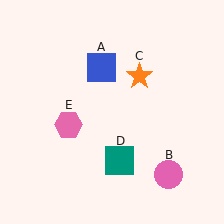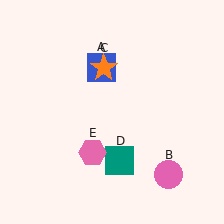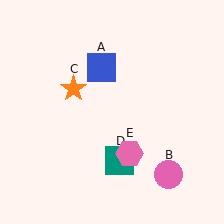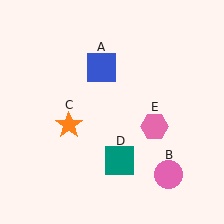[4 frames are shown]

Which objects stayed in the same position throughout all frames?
Blue square (object A) and pink circle (object B) and teal square (object D) remained stationary.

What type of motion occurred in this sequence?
The orange star (object C), pink hexagon (object E) rotated counterclockwise around the center of the scene.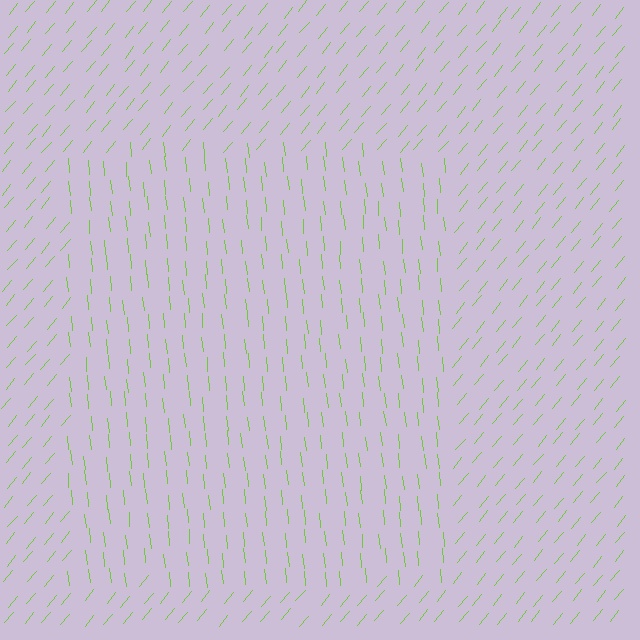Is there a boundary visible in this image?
Yes, there is a texture boundary formed by a change in line orientation.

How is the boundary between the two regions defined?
The boundary is defined purely by a change in line orientation (approximately 45 degrees difference). All lines are the same color and thickness.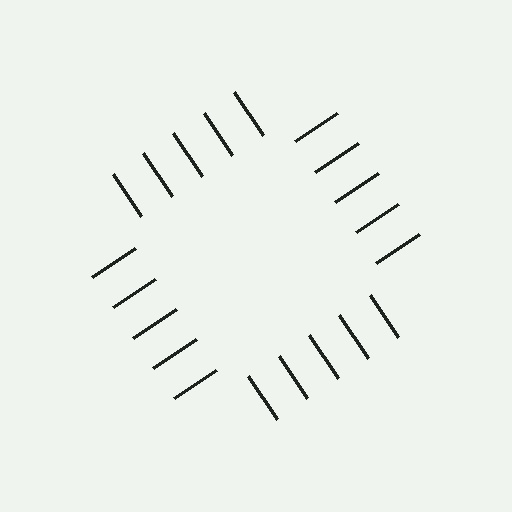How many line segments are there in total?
20 — 5 along each of the 4 edges.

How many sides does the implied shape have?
4 sides — the line-ends trace a square.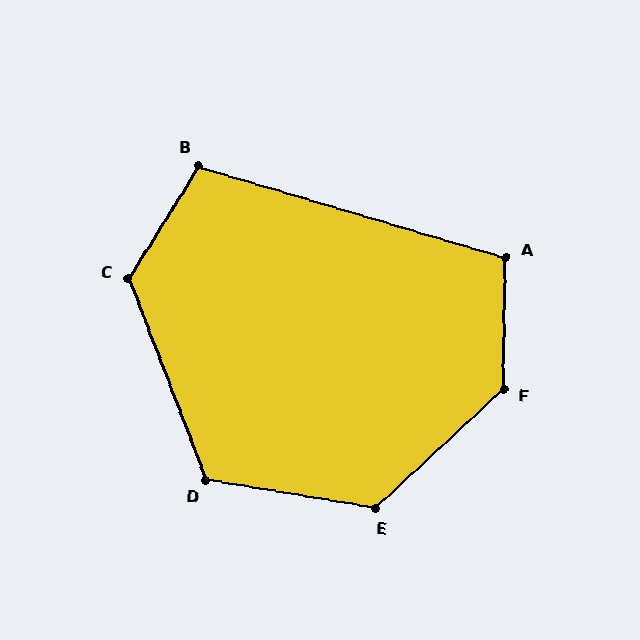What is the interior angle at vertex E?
Approximately 127 degrees (obtuse).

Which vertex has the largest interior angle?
F, at approximately 134 degrees.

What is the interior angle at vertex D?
Approximately 121 degrees (obtuse).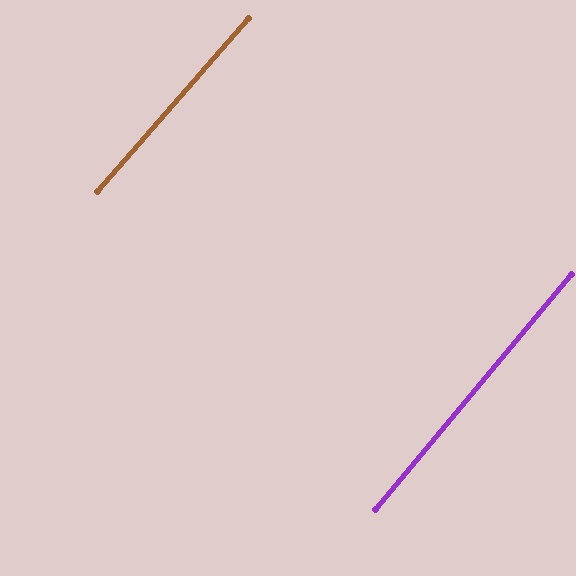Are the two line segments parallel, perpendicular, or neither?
Parallel — their directions differ by only 1.1°.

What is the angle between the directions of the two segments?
Approximately 1 degree.